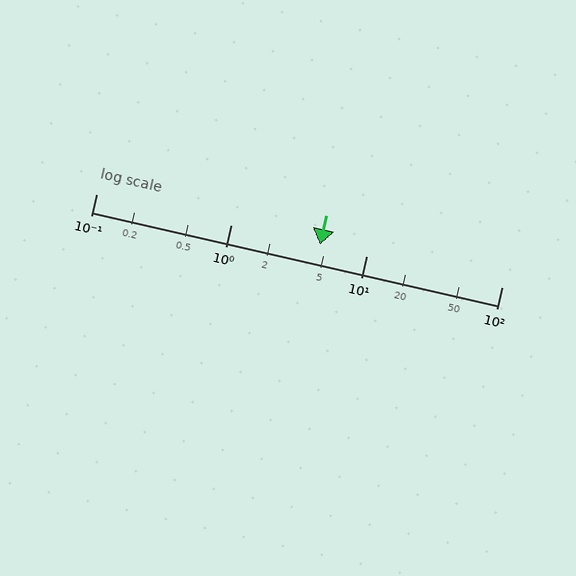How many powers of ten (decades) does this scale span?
The scale spans 3 decades, from 0.1 to 100.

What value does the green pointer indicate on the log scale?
The pointer indicates approximately 4.5.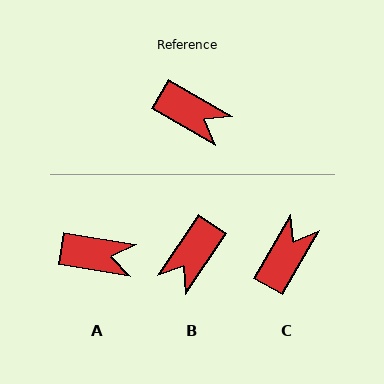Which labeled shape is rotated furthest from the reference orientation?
B, about 93 degrees away.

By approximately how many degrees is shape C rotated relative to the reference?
Approximately 91 degrees counter-clockwise.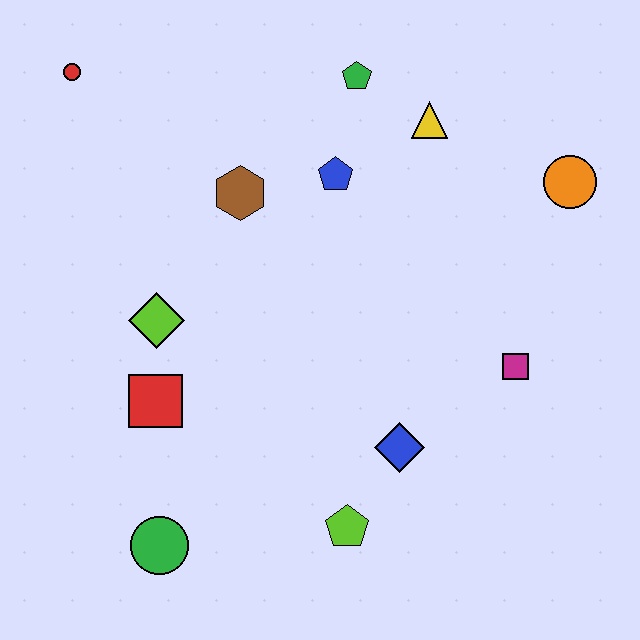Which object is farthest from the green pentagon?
The green circle is farthest from the green pentagon.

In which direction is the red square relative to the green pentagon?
The red square is below the green pentagon.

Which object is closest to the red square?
The lime diamond is closest to the red square.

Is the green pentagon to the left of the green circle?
No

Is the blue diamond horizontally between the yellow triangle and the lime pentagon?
Yes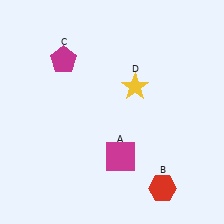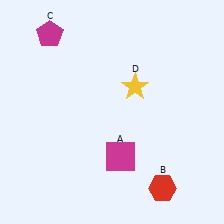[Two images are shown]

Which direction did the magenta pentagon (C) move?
The magenta pentagon (C) moved up.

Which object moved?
The magenta pentagon (C) moved up.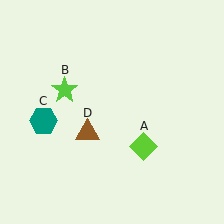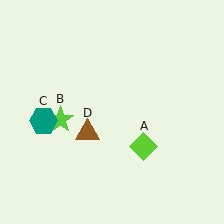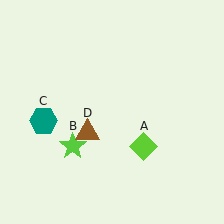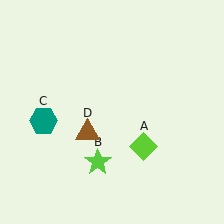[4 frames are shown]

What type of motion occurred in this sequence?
The lime star (object B) rotated counterclockwise around the center of the scene.